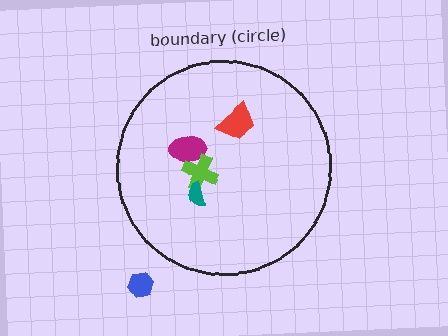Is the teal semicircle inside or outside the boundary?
Inside.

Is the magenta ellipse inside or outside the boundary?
Inside.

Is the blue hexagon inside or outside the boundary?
Outside.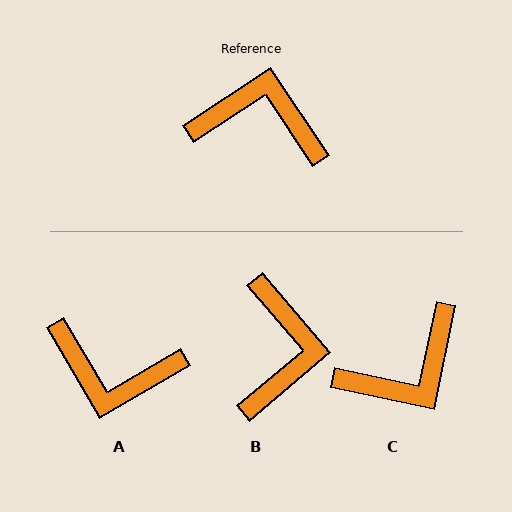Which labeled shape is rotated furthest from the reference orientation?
A, about 177 degrees away.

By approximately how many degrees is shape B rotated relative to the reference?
Approximately 83 degrees clockwise.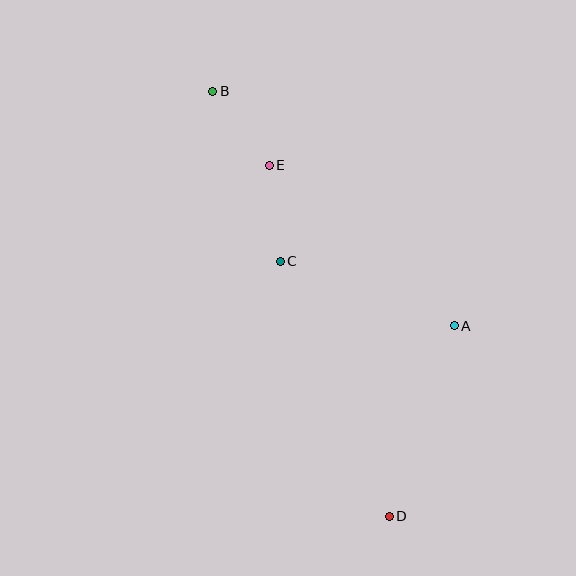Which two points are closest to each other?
Points B and E are closest to each other.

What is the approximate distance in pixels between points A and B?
The distance between A and B is approximately 337 pixels.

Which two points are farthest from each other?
Points B and D are farthest from each other.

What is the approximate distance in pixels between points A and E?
The distance between A and E is approximately 245 pixels.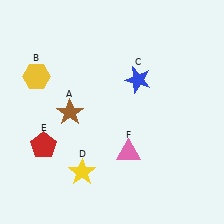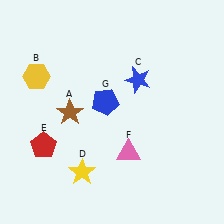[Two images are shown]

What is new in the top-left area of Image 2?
A blue pentagon (G) was added in the top-left area of Image 2.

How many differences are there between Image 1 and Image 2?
There is 1 difference between the two images.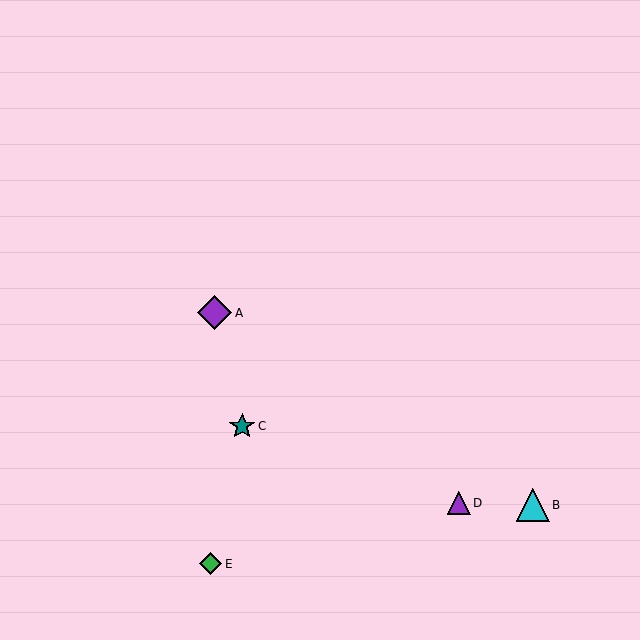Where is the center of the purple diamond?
The center of the purple diamond is at (215, 313).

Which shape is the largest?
The purple diamond (labeled A) is the largest.